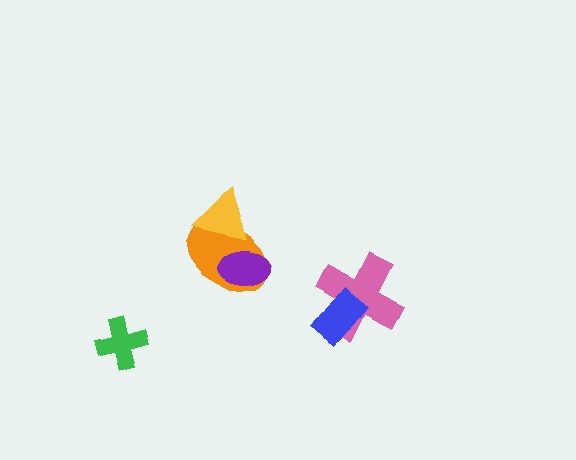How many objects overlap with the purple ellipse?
1 object overlaps with the purple ellipse.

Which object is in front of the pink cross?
The blue rectangle is in front of the pink cross.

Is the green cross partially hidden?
No, no other shape covers it.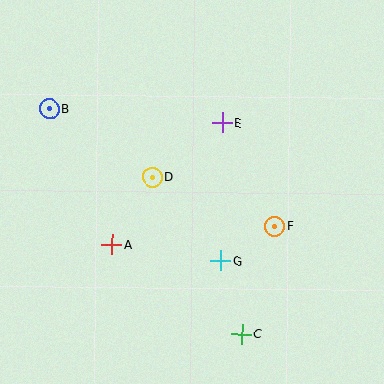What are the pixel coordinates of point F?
Point F is at (275, 226).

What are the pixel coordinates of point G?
Point G is at (221, 261).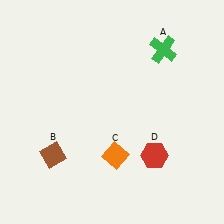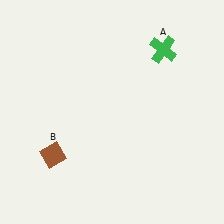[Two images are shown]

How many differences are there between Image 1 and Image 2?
There are 2 differences between the two images.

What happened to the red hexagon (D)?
The red hexagon (D) was removed in Image 2. It was in the bottom-right area of Image 1.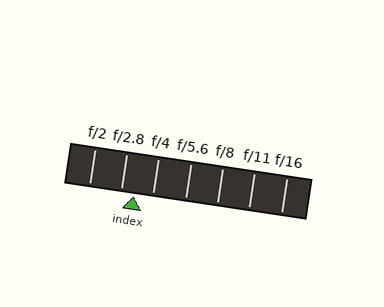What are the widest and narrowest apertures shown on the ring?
The widest aperture shown is f/2 and the narrowest is f/16.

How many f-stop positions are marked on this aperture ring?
There are 7 f-stop positions marked.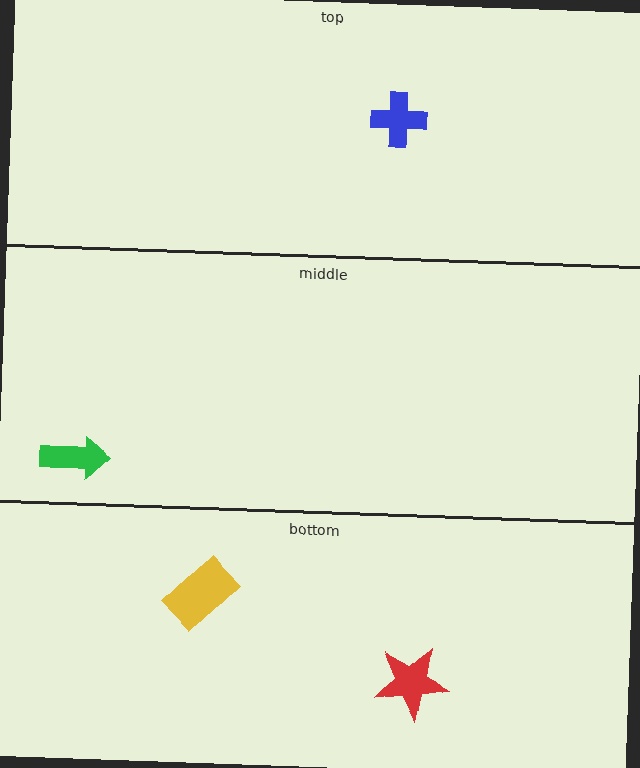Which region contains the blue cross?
The top region.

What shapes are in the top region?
The blue cross.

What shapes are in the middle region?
The green arrow.